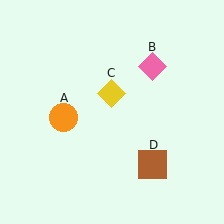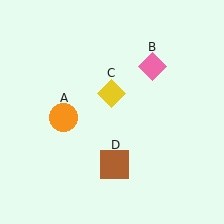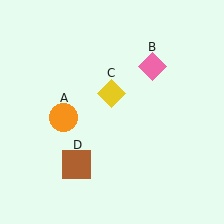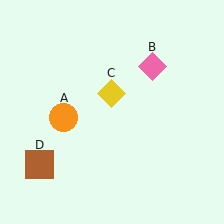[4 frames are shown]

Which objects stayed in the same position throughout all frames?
Orange circle (object A) and pink diamond (object B) and yellow diamond (object C) remained stationary.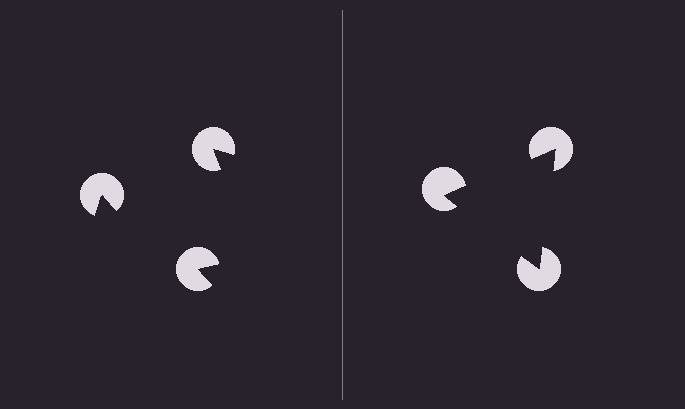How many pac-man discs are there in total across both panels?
6 — 3 on each side.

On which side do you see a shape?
An illusory triangle appears on the right side. On the left side the wedge cuts are rotated, so no coherent shape forms.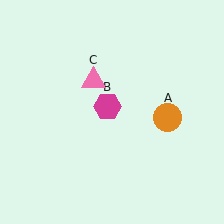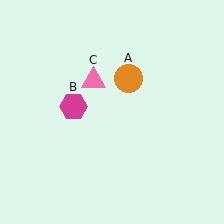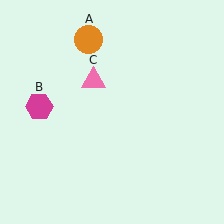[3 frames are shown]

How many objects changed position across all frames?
2 objects changed position: orange circle (object A), magenta hexagon (object B).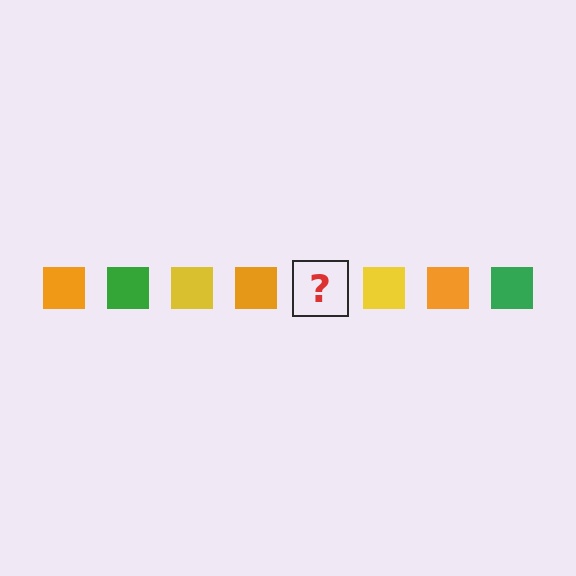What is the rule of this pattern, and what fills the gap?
The rule is that the pattern cycles through orange, green, yellow squares. The gap should be filled with a green square.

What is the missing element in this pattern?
The missing element is a green square.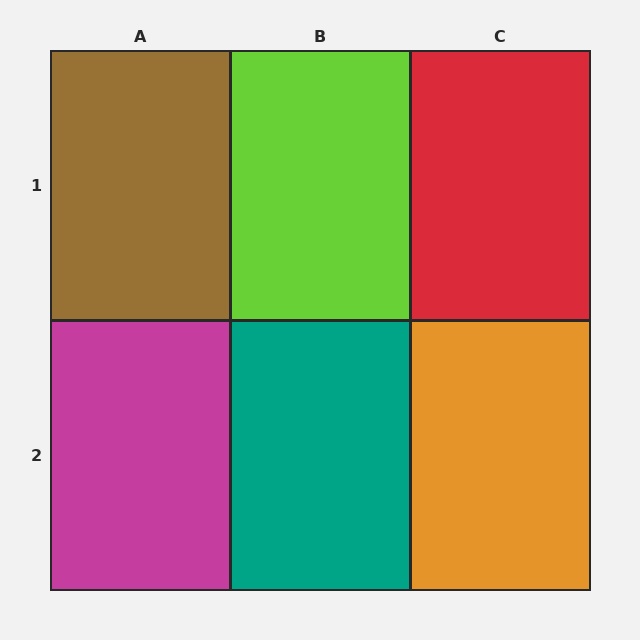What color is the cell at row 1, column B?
Lime.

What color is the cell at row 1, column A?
Brown.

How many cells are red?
1 cell is red.